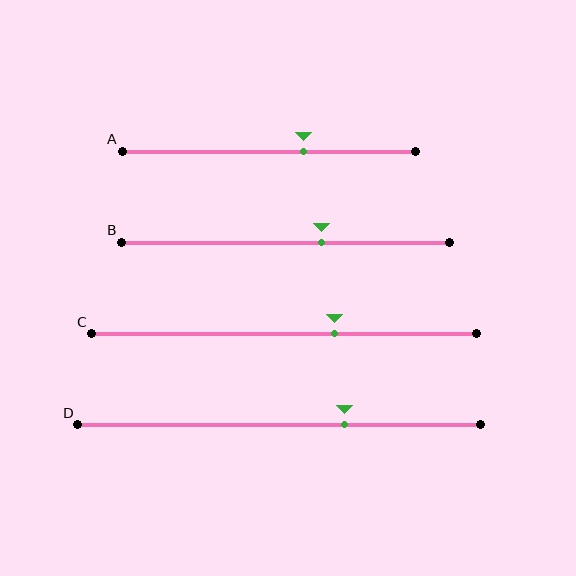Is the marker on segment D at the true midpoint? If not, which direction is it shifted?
No, the marker on segment D is shifted to the right by about 16% of the segment length.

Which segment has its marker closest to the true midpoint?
Segment B has its marker closest to the true midpoint.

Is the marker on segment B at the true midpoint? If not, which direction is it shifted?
No, the marker on segment B is shifted to the right by about 11% of the segment length.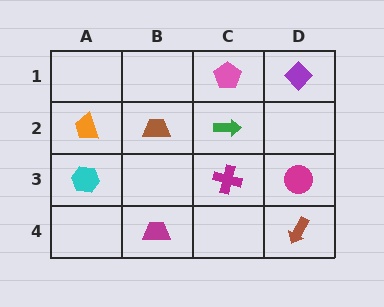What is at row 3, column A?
A cyan hexagon.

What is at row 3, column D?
A magenta circle.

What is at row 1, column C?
A pink pentagon.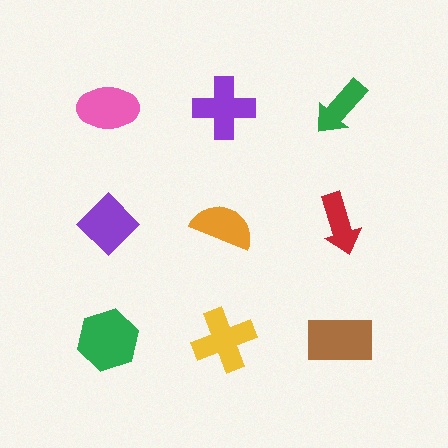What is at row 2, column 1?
A purple diamond.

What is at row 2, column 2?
An orange semicircle.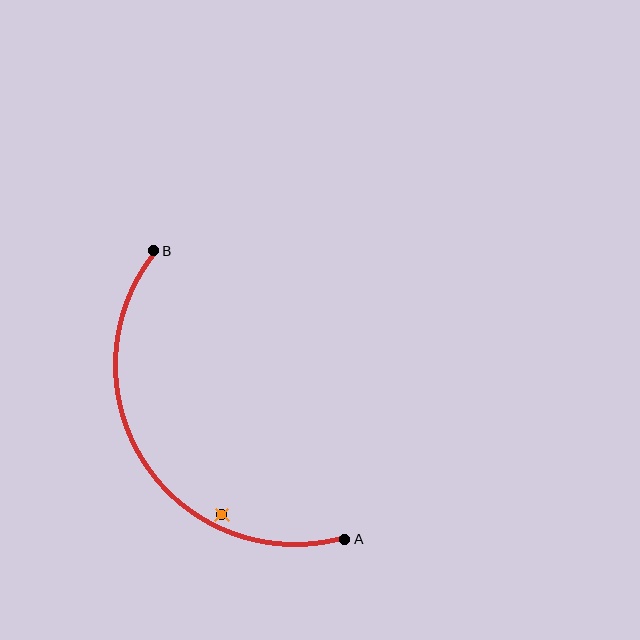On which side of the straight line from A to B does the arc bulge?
The arc bulges to the left of the straight line connecting A and B.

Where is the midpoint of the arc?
The arc midpoint is the point on the curve farthest from the straight line joining A and B. It sits to the left of that line.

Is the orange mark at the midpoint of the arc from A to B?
No — the orange mark does not lie on the arc at all. It sits slightly inside the curve.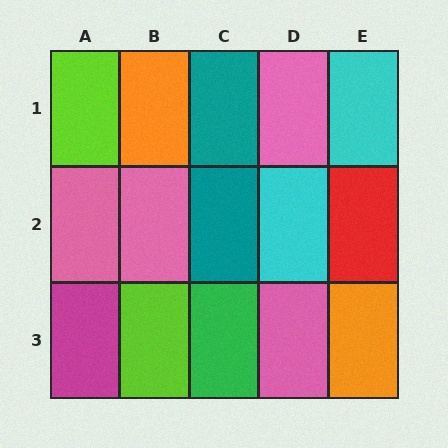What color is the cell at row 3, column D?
Pink.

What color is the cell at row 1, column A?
Lime.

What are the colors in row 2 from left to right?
Pink, pink, teal, cyan, red.